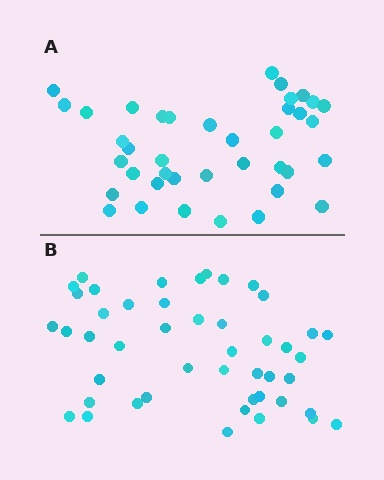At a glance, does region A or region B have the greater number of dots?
Region B (the bottom region) has more dots.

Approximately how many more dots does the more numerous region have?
Region B has roughly 8 or so more dots than region A.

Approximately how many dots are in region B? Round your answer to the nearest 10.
About 50 dots. (The exact count is 46, which rounds to 50.)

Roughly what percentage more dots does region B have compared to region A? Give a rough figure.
About 20% more.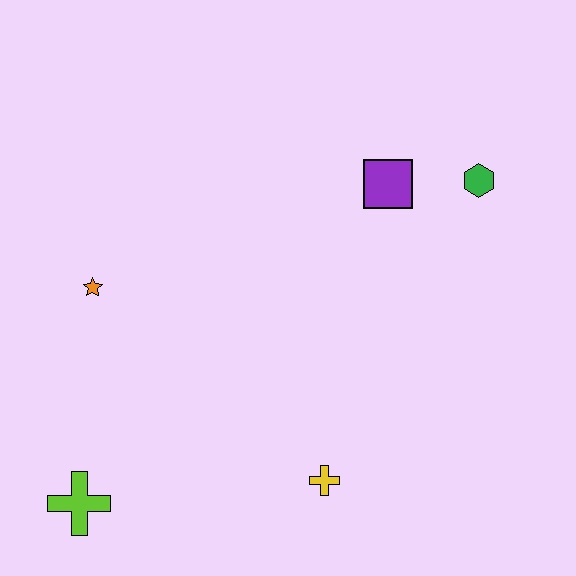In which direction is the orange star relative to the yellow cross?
The orange star is to the left of the yellow cross.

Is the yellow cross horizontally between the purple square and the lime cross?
Yes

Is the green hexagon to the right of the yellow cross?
Yes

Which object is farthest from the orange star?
The green hexagon is farthest from the orange star.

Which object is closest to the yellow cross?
The lime cross is closest to the yellow cross.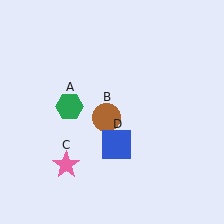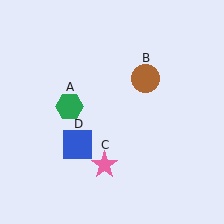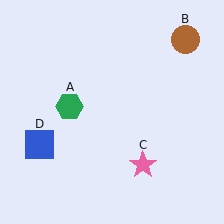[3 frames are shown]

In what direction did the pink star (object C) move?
The pink star (object C) moved right.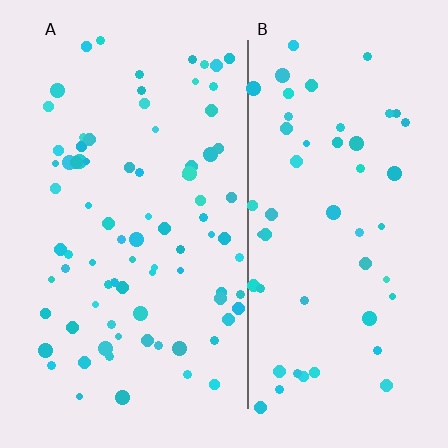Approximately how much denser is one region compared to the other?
Approximately 1.6× — region A over region B.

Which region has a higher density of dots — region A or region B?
A (the left).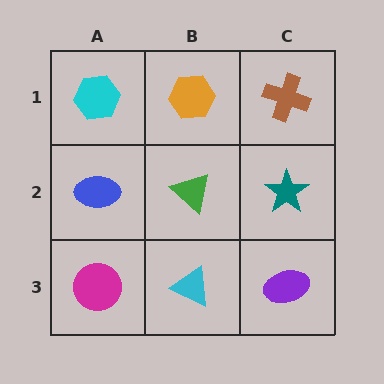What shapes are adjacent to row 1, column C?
A teal star (row 2, column C), an orange hexagon (row 1, column B).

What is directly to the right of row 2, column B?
A teal star.